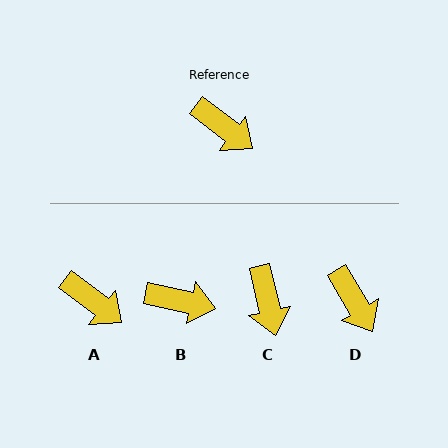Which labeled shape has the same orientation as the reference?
A.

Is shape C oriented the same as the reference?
No, it is off by about 39 degrees.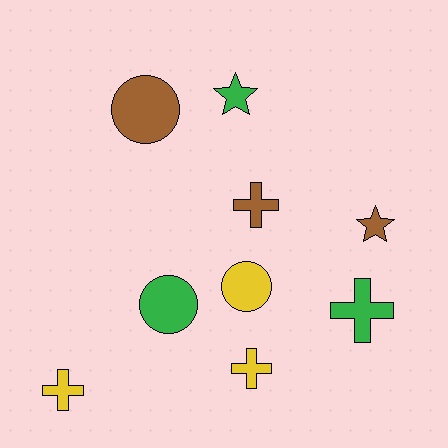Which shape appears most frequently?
Cross, with 4 objects.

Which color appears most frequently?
Yellow, with 3 objects.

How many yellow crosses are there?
There are 2 yellow crosses.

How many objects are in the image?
There are 9 objects.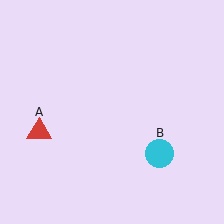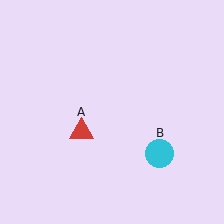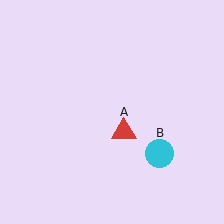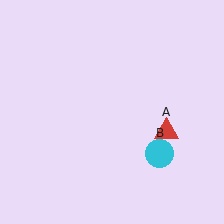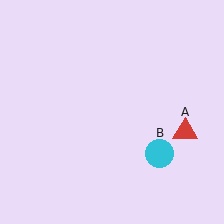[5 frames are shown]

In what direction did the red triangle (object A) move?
The red triangle (object A) moved right.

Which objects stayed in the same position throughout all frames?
Cyan circle (object B) remained stationary.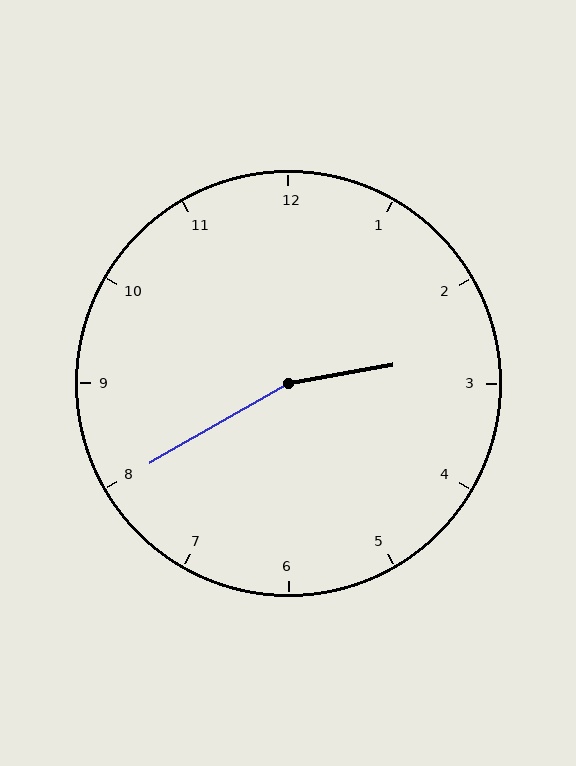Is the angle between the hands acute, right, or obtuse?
It is obtuse.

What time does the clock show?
2:40.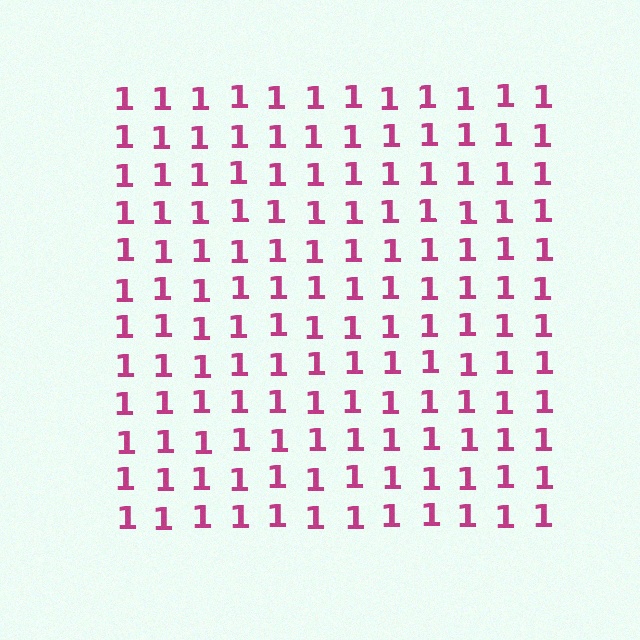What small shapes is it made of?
It is made of small digit 1's.